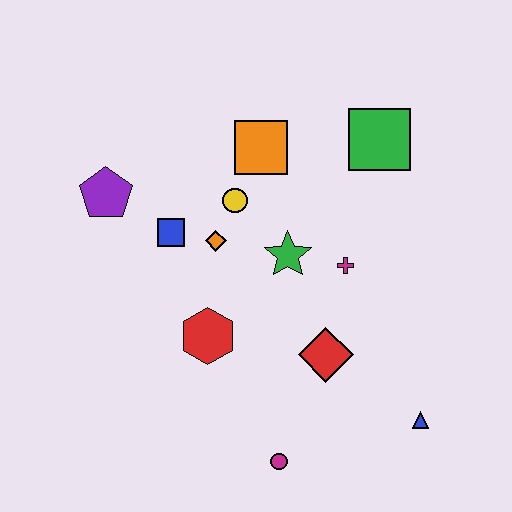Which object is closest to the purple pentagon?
The blue square is closest to the purple pentagon.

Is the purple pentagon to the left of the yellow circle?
Yes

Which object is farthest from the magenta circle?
The green square is farthest from the magenta circle.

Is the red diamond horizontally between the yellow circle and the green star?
No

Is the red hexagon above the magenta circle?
Yes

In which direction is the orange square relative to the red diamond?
The orange square is above the red diamond.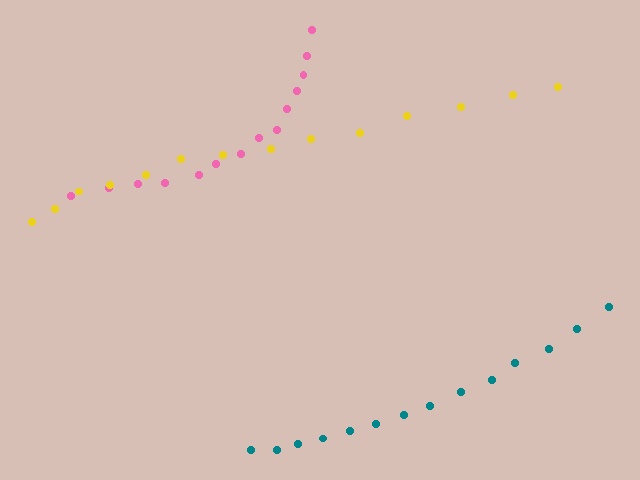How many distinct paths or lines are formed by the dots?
There are 3 distinct paths.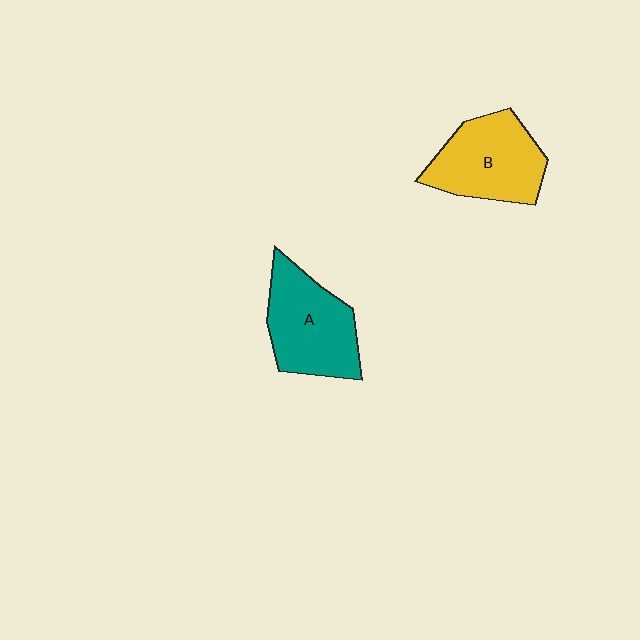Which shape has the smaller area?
Shape B (yellow).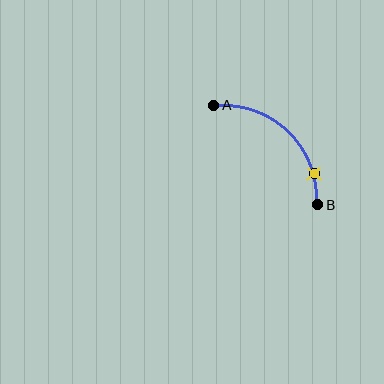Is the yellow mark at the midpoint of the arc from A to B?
No. The yellow mark lies on the arc but is closer to endpoint B. The arc midpoint would be at the point on the curve equidistant along the arc from both A and B.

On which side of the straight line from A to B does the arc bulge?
The arc bulges above and to the right of the straight line connecting A and B.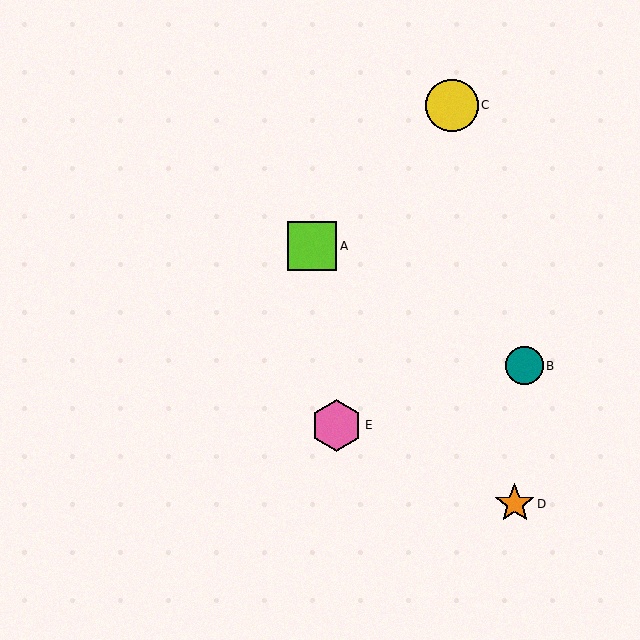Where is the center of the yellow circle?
The center of the yellow circle is at (452, 106).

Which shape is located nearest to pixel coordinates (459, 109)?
The yellow circle (labeled C) at (452, 106) is nearest to that location.